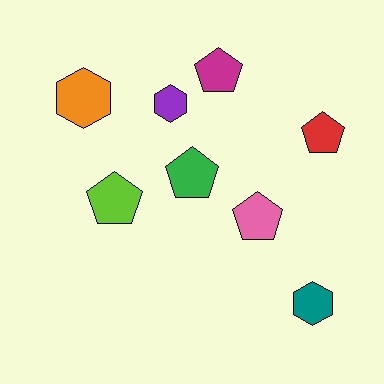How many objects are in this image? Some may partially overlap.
There are 8 objects.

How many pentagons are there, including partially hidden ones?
There are 5 pentagons.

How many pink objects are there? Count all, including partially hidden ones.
There is 1 pink object.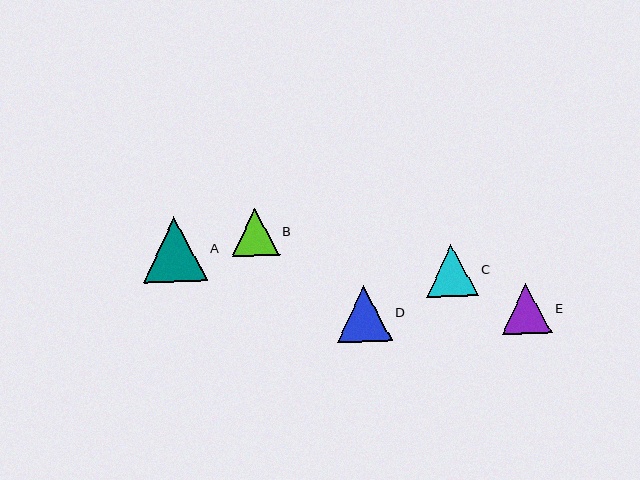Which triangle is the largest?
Triangle A is the largest with a size of approximately 65 pixels.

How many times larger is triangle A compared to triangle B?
Triangle A is approximately 1.4 times the size of triangle B.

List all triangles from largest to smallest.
From largest to smallest: A, D, C, E, B.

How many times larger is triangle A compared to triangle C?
Triangle A is approximately 1.2 times the size of triangle C.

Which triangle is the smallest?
Triangle B is the smallest with a size of approximately 47 pixels.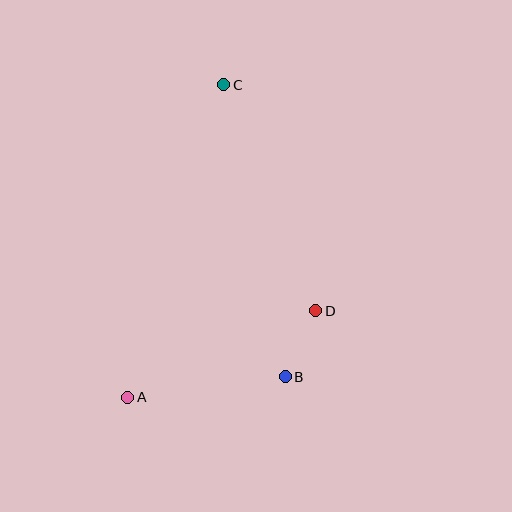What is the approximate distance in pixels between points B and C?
The distance between B and C is approximately 298 pixels.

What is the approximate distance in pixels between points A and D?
The distance between A and D is approximately 207 pixels.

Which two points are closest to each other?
Points B and D are closest to each other.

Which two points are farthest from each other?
Points A and C are farthest from each other.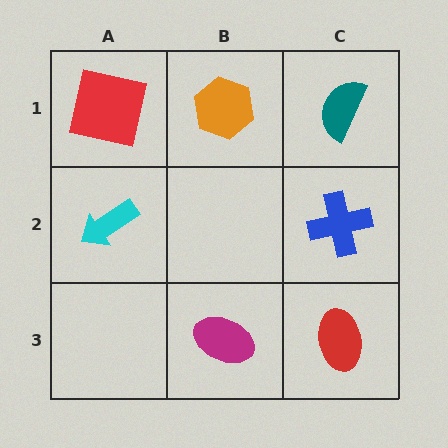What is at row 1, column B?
An orange hexagon.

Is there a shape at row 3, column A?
No, that cell is empty.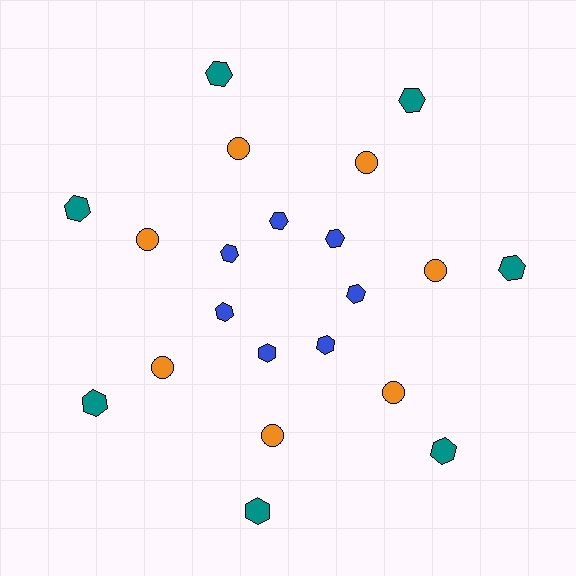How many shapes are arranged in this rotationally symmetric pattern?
There are 21 shapes, arranged in 7 groups of 3.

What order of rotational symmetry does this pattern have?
This pattern has 7-fold rotational symmetry.